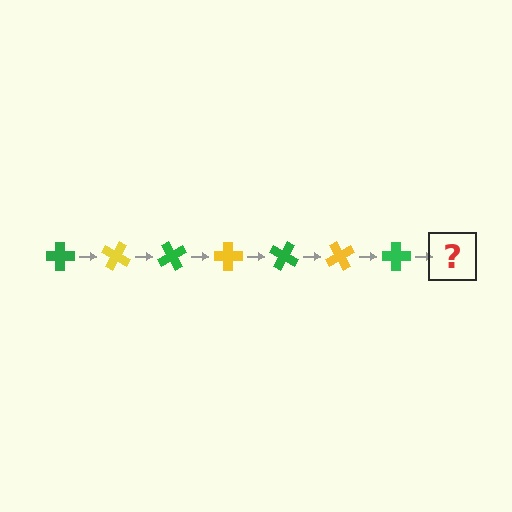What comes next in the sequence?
The next element should be a yellow cross, rotated 210 degrees from the start.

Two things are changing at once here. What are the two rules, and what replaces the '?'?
The two rules are that it rotates 30 degrees each step and the color cycles through green and yellow. The '?' should be a yellow cross, rotated 210 degrees from the start.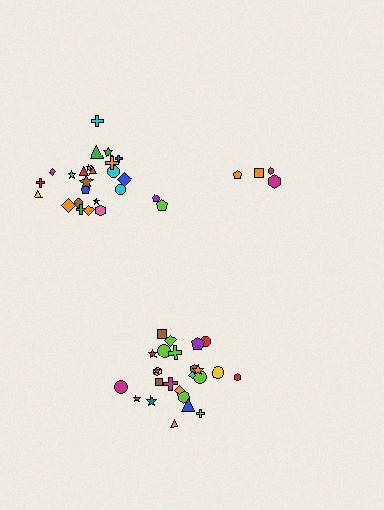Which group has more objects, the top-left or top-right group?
The top-left group.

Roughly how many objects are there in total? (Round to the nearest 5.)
Roughly 55 objects in total.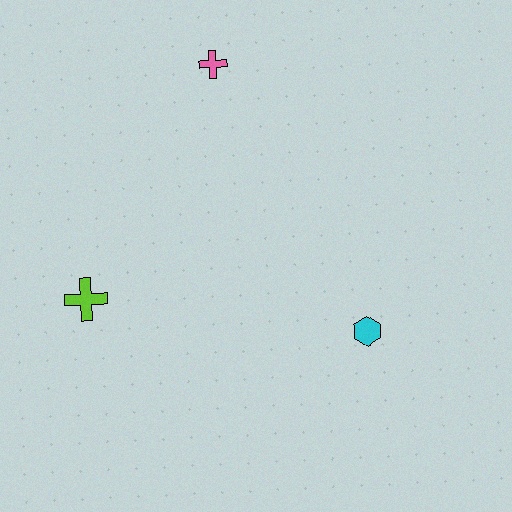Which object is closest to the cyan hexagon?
The lime cross is closest to the cyan hexagon.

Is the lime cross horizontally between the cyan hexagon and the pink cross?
No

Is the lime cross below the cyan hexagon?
No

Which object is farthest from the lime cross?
The cyan hexagon is farthest from the lime cross.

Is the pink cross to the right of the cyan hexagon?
No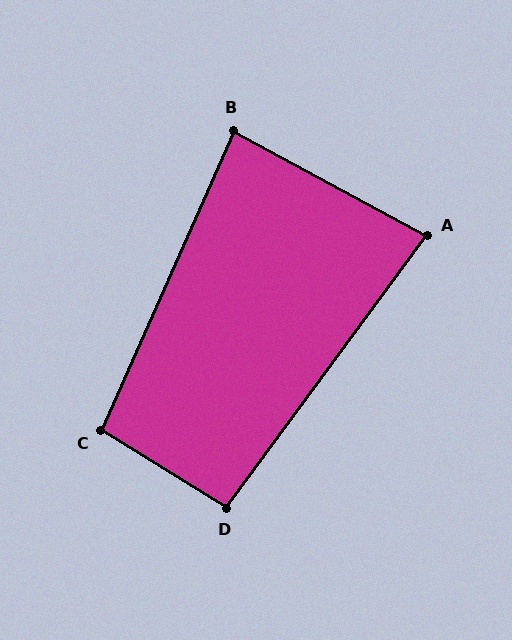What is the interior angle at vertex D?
Approximately 95 degrees (approximately right).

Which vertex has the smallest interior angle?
A, at approximately 82 degrees.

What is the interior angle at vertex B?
Approximately 85 degrees (approximately right).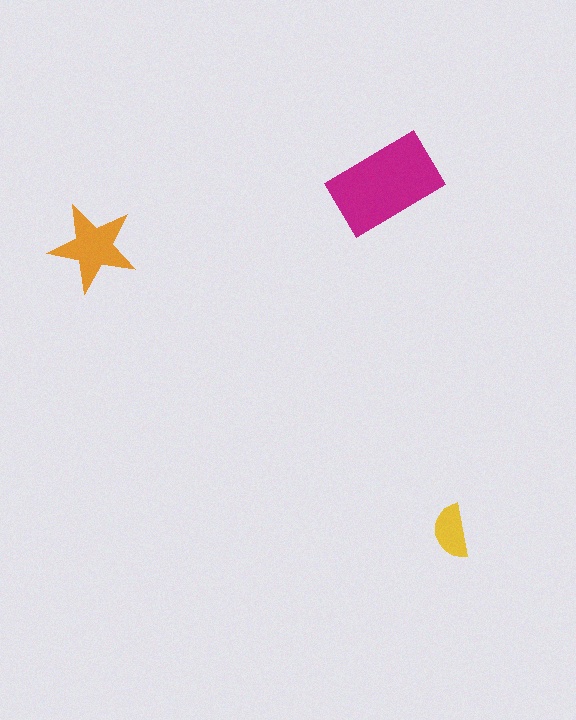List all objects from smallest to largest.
The yellow semicircle, the orange star, the magenta rectangle.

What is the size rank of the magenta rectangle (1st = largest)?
1st.